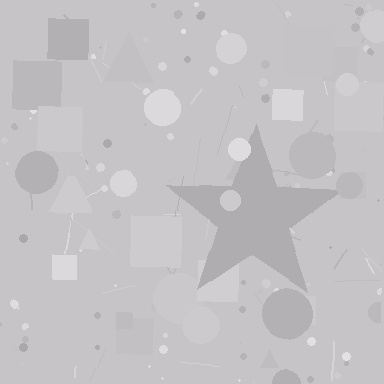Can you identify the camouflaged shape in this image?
The camouflaged shape is a star.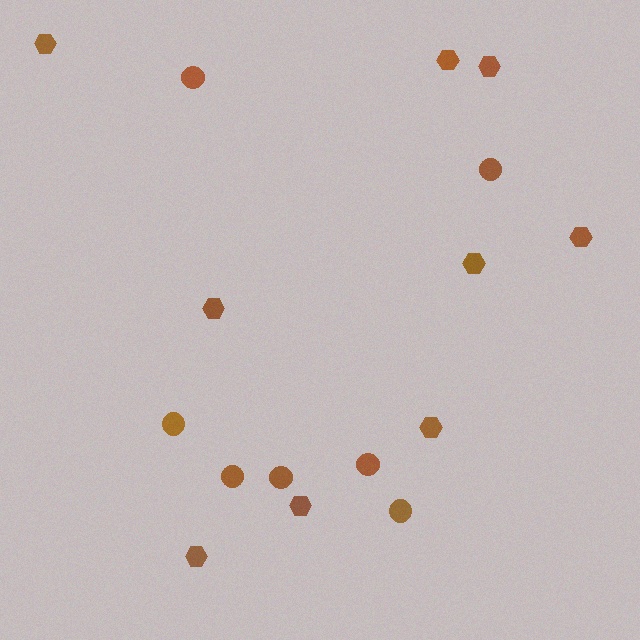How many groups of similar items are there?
There are 2 groups: one group of circles (7) and one group of hexagons (9).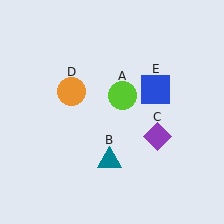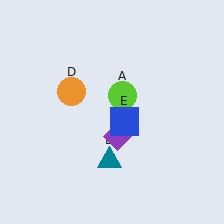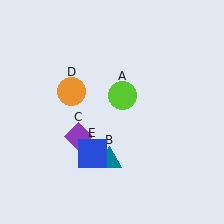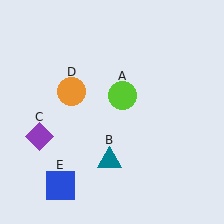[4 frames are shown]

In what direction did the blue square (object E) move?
The blue square (object E) moved down and to the left.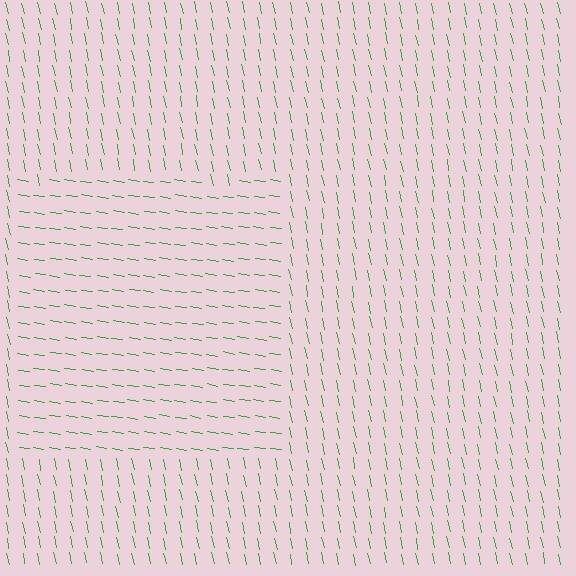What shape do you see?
I see a rectangle.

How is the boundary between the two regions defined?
The boundary is defined purely by a change in line orientation (approximately 70 degrees difference). All lines are the same color and thickness.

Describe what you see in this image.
The image is filled with small green line segments. A rectangle region in the image has lines oriented differently from the surrounding lines, creating a visible texture boundary.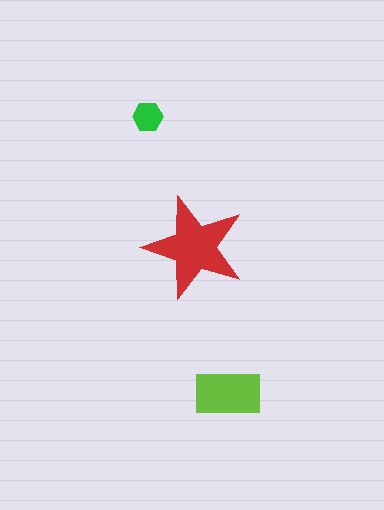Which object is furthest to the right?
The lime rectangle is rightmost.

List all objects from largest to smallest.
The red star, the lime rectangle, the green hexagon.